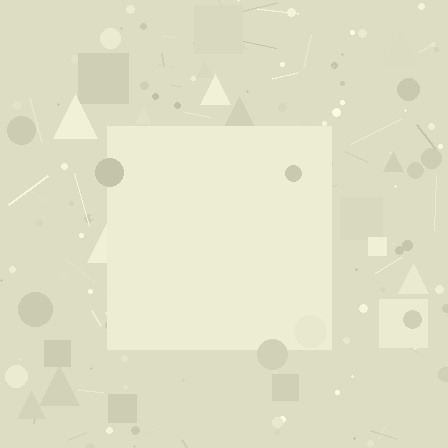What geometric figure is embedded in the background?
A square is embedded in the background.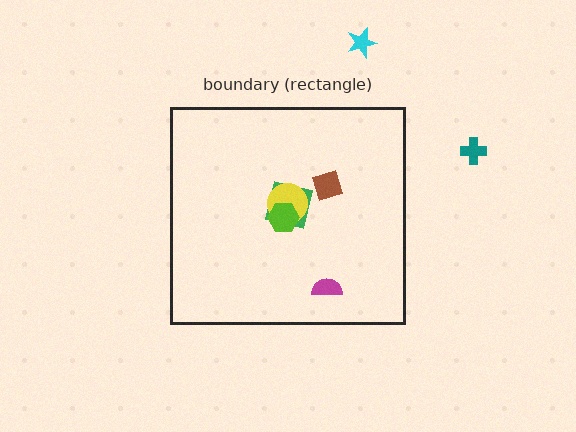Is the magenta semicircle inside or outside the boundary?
Inside.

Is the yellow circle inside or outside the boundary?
Inside.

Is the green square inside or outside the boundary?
Inside.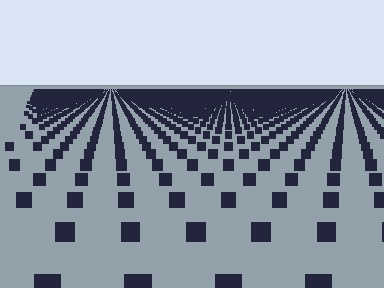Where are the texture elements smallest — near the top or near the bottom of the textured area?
Near the top.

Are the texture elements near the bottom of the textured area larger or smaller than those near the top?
Larger. Near the bottom, elements are closer to the viewer and appear at a bigger on-screen size.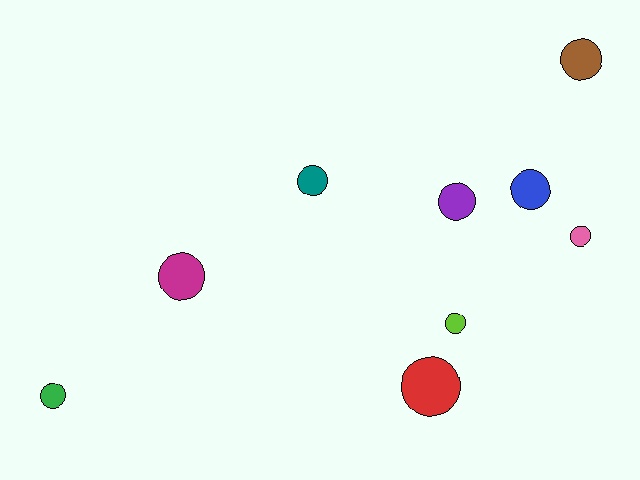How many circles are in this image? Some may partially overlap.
There are 9 circles.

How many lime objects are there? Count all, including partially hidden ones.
There is 1 lime object.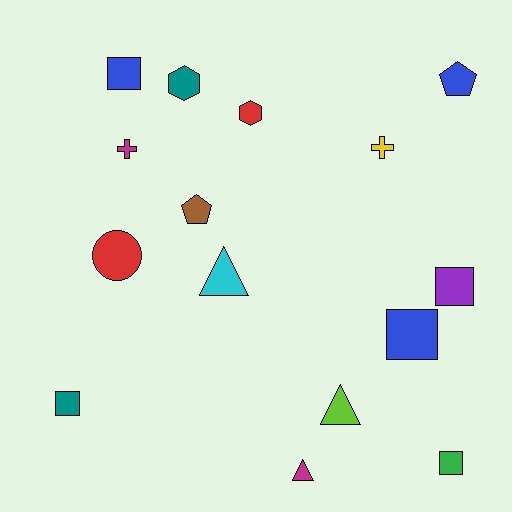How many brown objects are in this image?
There is 1 brown object.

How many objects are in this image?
There are 15 objects.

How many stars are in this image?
There are no stars.